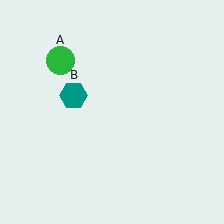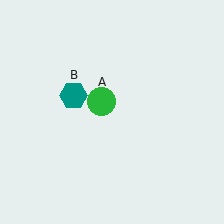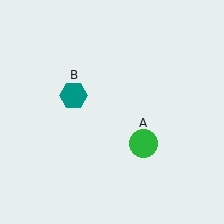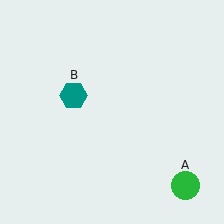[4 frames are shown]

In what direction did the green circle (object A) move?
The green circle (object A) moved down and to the right.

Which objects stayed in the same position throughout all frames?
Teal hexagon (object B) remained stationary.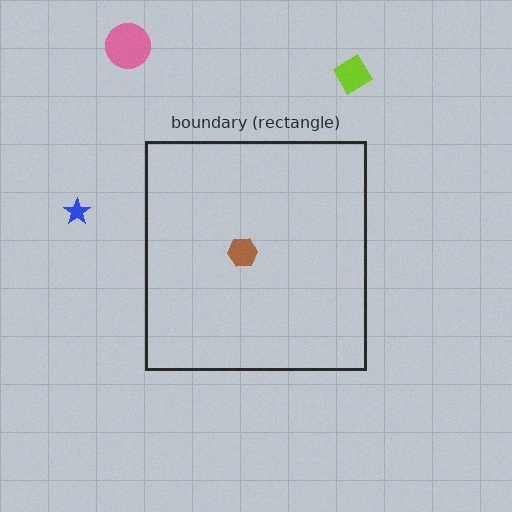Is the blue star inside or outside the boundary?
Outside.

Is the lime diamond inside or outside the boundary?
Outside.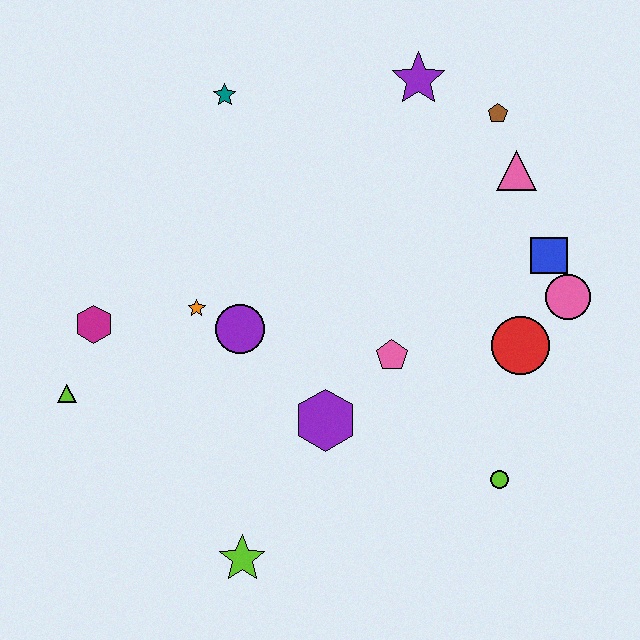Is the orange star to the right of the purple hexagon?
No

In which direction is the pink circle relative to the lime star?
The pink circle is to the right of the lime star.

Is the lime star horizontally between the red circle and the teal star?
Yes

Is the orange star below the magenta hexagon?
No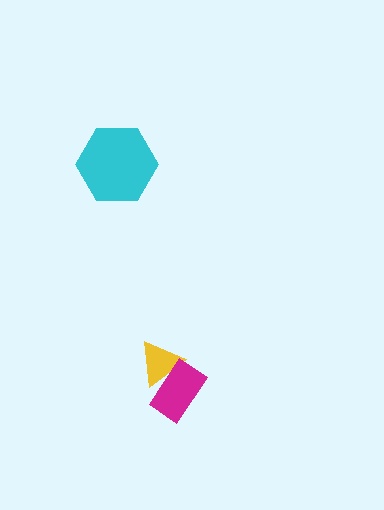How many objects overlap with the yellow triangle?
1 object overlaps with the yellow triangle.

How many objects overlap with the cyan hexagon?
0 objects overlap with the cyan hexagon.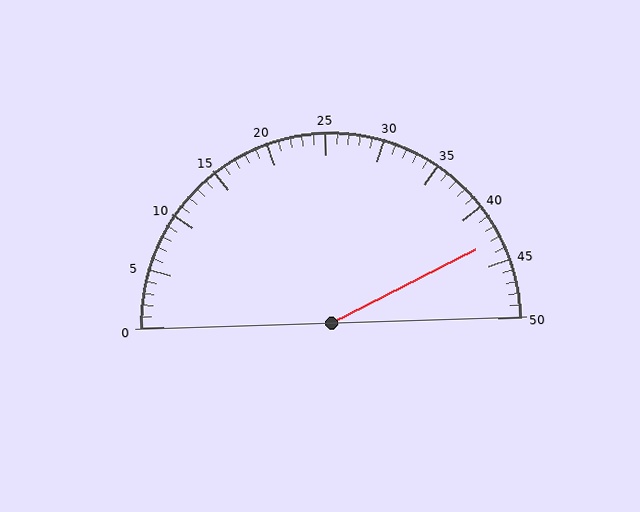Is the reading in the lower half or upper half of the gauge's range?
The reading is in the upper half of the range (0 to 50).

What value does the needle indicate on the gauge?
The needle indicates approximately 43.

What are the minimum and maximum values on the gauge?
The gauge ranges from 0 to 50.